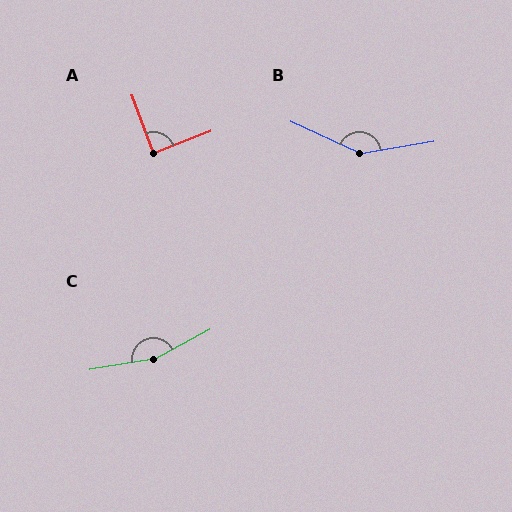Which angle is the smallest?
A, at approximately 89 degrees.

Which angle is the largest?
C, at approximately 161 degrees.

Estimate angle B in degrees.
Approximately 145 degrees.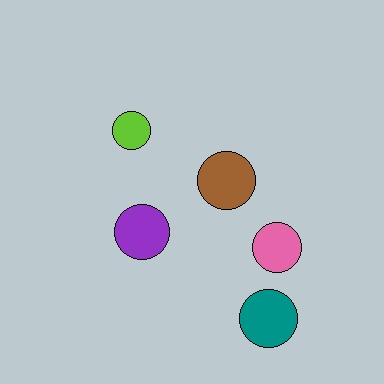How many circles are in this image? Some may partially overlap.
There are 5 circles.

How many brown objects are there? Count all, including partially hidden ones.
There is 1 brown object.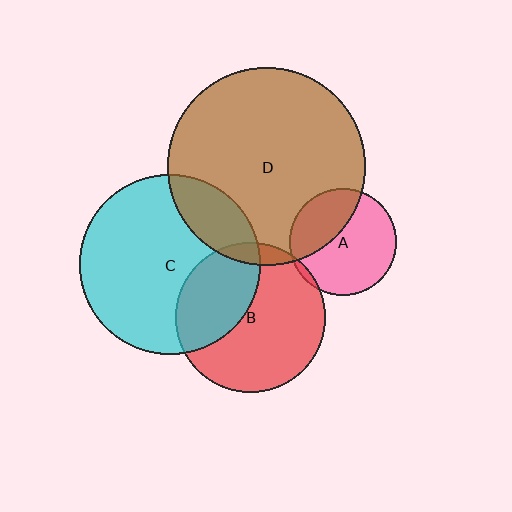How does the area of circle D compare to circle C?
Approximately 1.2 times.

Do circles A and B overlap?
Yes.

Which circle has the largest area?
Circle D (brown).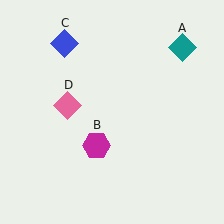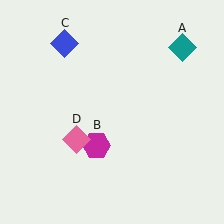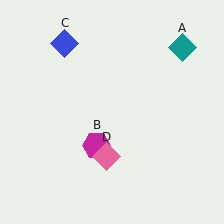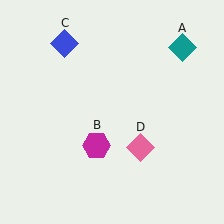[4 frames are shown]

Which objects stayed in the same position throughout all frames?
Teal diamond (object A) and magenta hexagon (object B) and blue diamond (object C) remained stationary.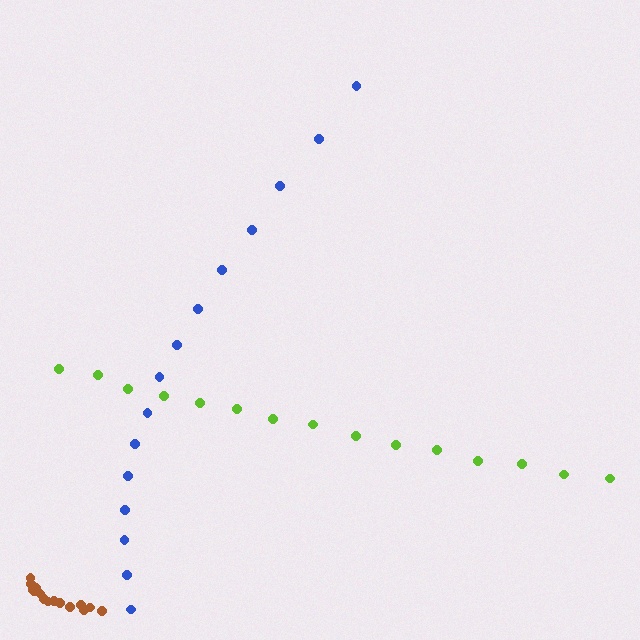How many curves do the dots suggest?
There are 3 distinct paths.